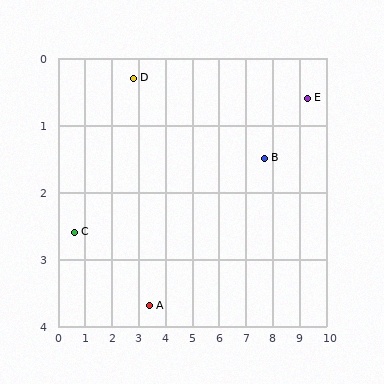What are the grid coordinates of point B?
Point B is at approximately (7.7, 1.5).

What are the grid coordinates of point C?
Point C is at approximately (0.6, 2.6).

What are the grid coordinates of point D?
Point D is at approximately (2.8, 0.3).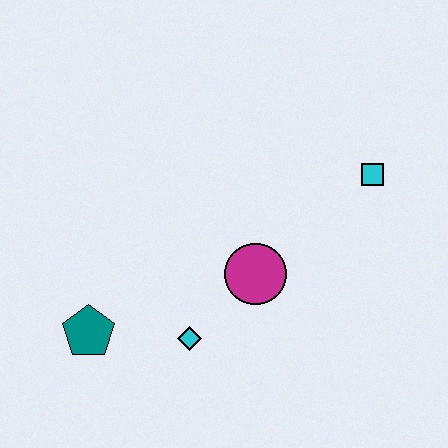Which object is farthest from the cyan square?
The teal pentagon is farthest from the cyan square.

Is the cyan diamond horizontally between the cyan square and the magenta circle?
No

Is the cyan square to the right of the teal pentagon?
Yes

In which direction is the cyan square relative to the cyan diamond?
The cyan square is to the right of the cyan diamond.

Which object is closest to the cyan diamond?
The magenta circle is closest to the cyan diamond.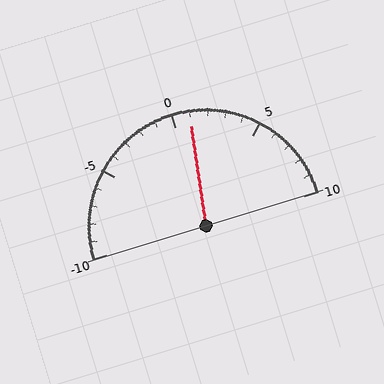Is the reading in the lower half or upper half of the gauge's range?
The reading is in the upper half of the range (-10 to 10).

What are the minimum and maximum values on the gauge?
The gauge ranges from -10 to 10.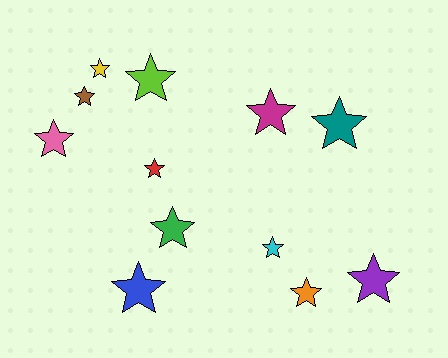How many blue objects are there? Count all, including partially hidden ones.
There is 1 blue object.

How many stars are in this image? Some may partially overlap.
There are 12 stars.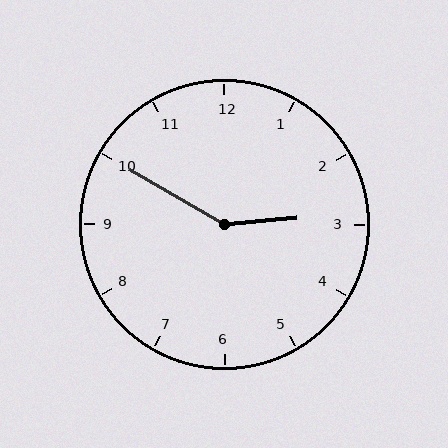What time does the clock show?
2:50.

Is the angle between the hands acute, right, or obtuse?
It is obtuse.